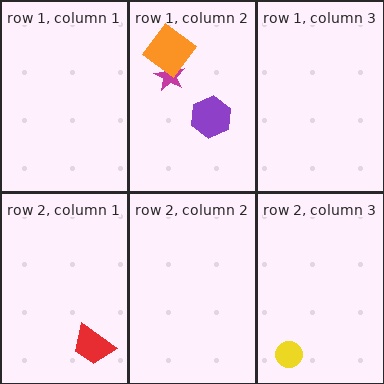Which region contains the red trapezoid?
The row 2, column 1 region.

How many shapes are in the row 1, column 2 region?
3.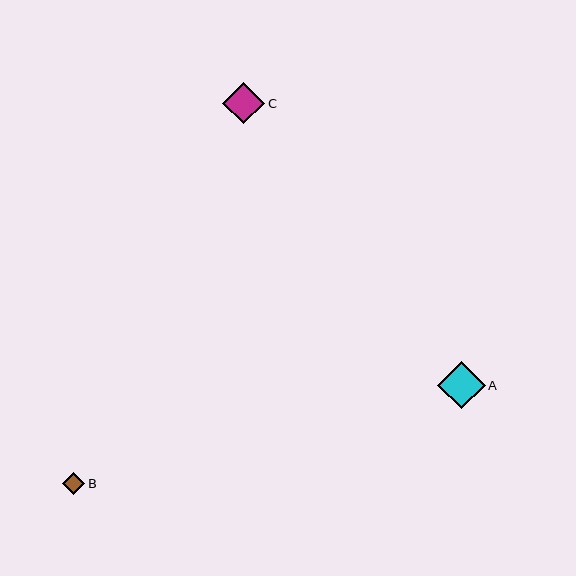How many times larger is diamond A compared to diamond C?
Diamond A is approximately 1.1 times the size of diamond C.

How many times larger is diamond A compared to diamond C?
Diamond A is approximately 1.1 times the size of diamond C.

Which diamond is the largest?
Diamond A is the largest with a size of approximately 47 pixels.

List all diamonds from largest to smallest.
From largest to smallest: A, C, B.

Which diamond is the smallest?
Diamond B is the smallest with a size of approximately 22 pixels.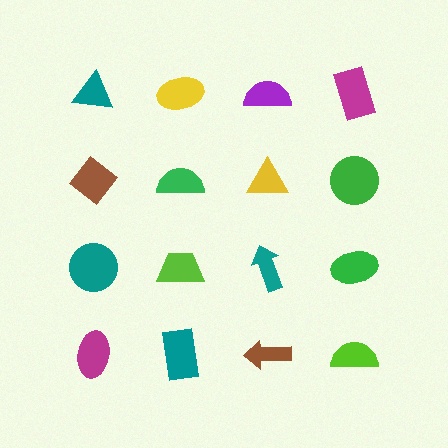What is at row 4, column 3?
A brown arrow.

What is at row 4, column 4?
A lime semicircle.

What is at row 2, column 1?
A brown diamond.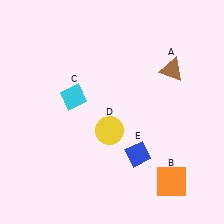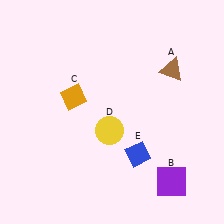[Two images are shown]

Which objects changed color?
B changed from orange to purple. C changed from cyan to orange.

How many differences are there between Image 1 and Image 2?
There are 2 differences between the two images.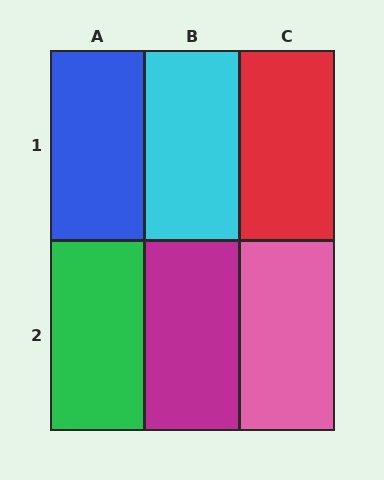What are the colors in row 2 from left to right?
Green, magenta, pink.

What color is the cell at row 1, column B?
Cyan.